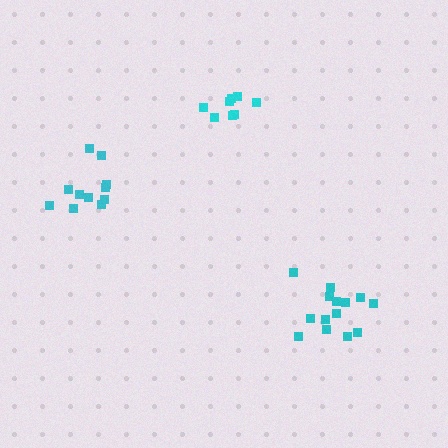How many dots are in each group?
Group 1: 8 dots, Group 2: 11 dots, Group 3: 14 dots (33 total).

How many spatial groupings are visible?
There are 3 spatial groupings.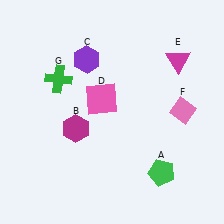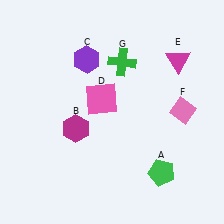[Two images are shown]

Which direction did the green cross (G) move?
The green cross (G) moved right.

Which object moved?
The green cross (G) moved right.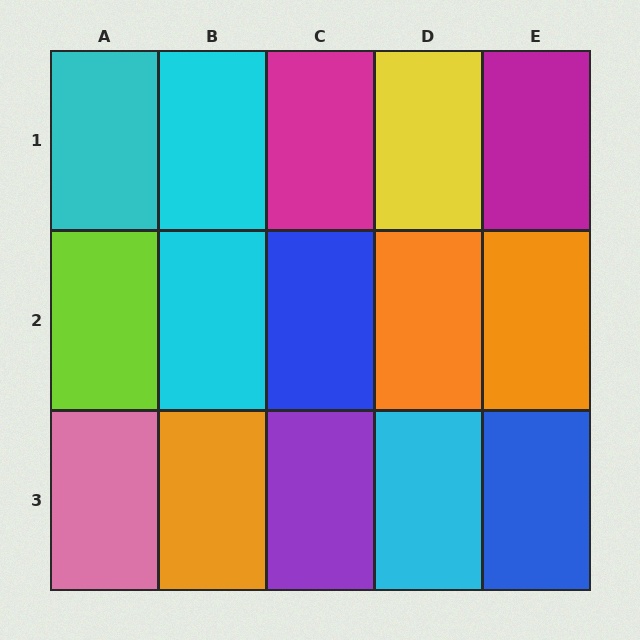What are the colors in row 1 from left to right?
Cyan, cyan, magenta, yellow, magenta.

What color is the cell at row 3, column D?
Cyan.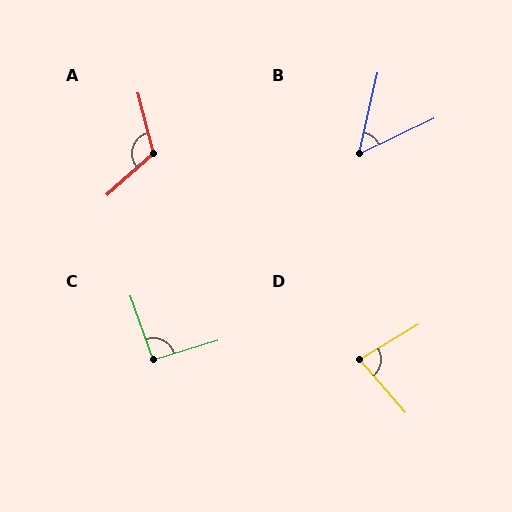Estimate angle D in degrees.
Approximately 80 degrees.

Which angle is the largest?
A, at approximately 117 degrees.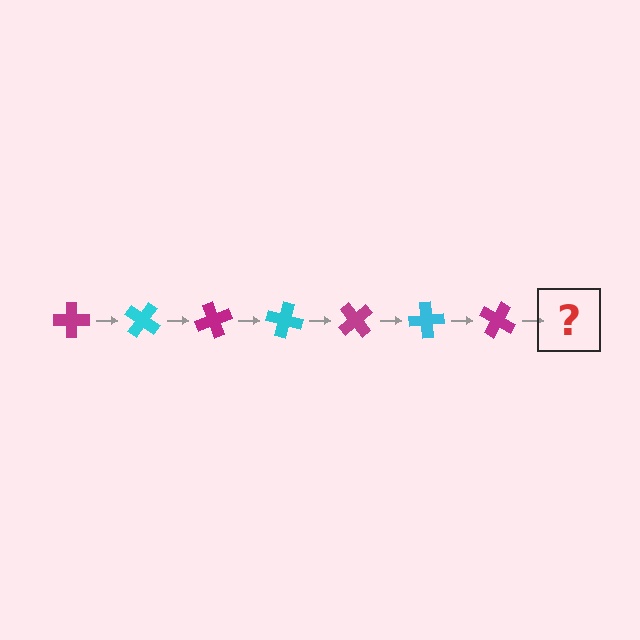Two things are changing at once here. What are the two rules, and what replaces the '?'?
The two rules are that it rotates 35 degrees each step and the color cycles through magenta and cyan. The '?' should be a cyan cross, rotated 245 degrees from the start.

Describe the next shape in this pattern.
It should be a cyan cross, rotated 245 degrees from the start.